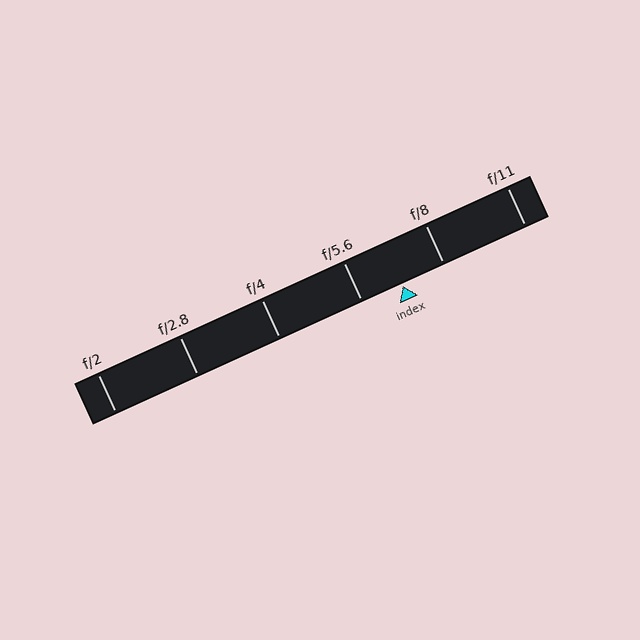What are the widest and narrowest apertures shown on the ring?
The widest aperture shown is f/2 and the narrowest is f/11.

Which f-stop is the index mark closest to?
The index mark is closest to f/5.6.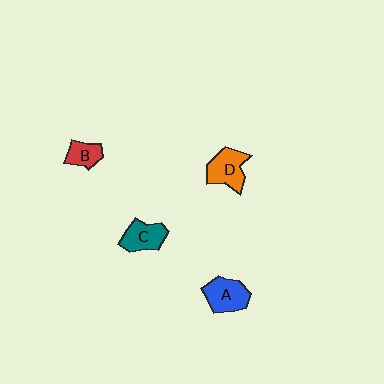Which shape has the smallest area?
Shape B (red).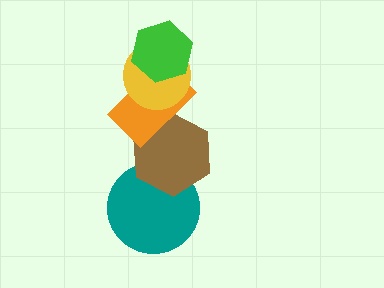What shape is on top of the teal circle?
The brown hexagon is on top of the teal circle.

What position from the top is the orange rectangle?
The orange rectangle is 3rd from the top.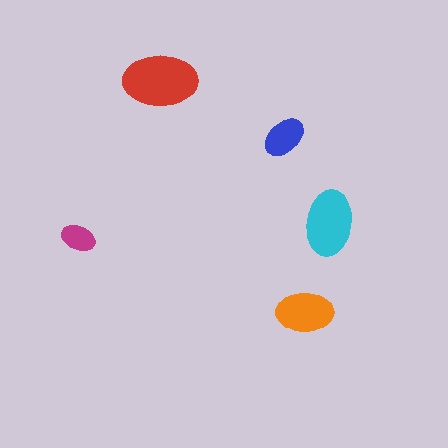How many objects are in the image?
There are 5 objects in the image.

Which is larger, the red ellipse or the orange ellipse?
The red one.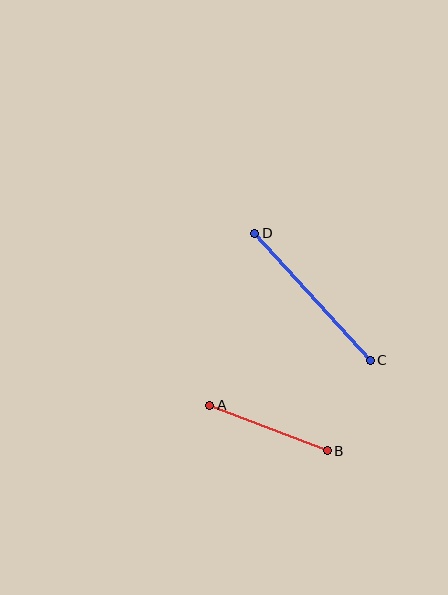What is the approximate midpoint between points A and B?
The midpoint is at approximately (269, 428) pixels.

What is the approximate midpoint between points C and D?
The midpoint is at approximately (313, 297) pixels.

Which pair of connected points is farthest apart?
Points C and D are farthest apart.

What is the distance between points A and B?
The distance is approximately 126 pixels.